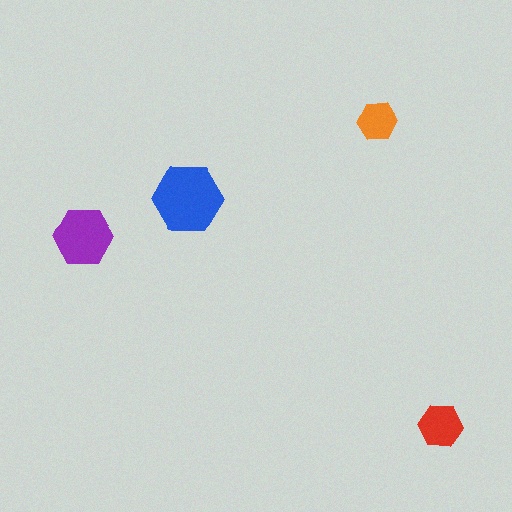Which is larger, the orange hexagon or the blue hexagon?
The blue one.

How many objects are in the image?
There are 4 objects in the image.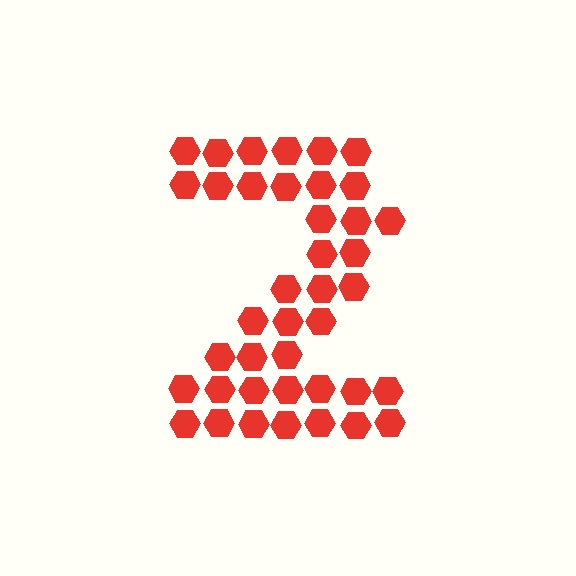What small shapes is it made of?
It is made of small hexagons.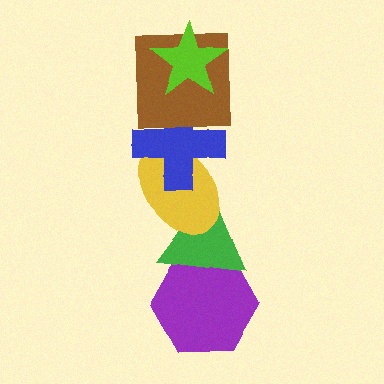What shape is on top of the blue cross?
The brown square is on top of the blue cross.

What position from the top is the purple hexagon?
The purple hexagon is 6th from the top.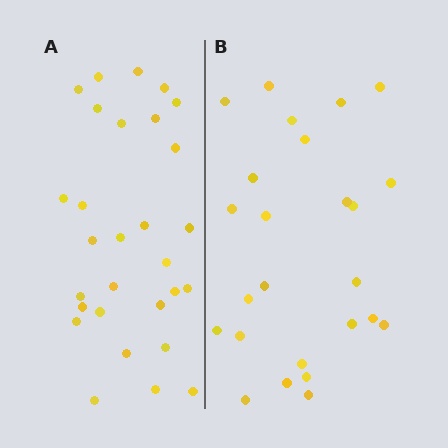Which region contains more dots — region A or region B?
Region A (the left region) has more dots.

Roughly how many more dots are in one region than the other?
Region A has about 4 more dots than region B.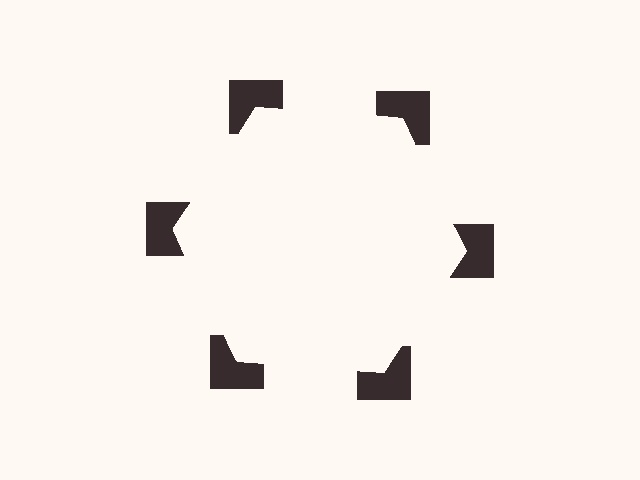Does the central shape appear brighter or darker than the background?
It typically appears slightly brighter than the background, even though no actual brightness change is drawn.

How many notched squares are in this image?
There are 6 — one at each vertex of the illusory hexagon.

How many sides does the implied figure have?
6 sides.